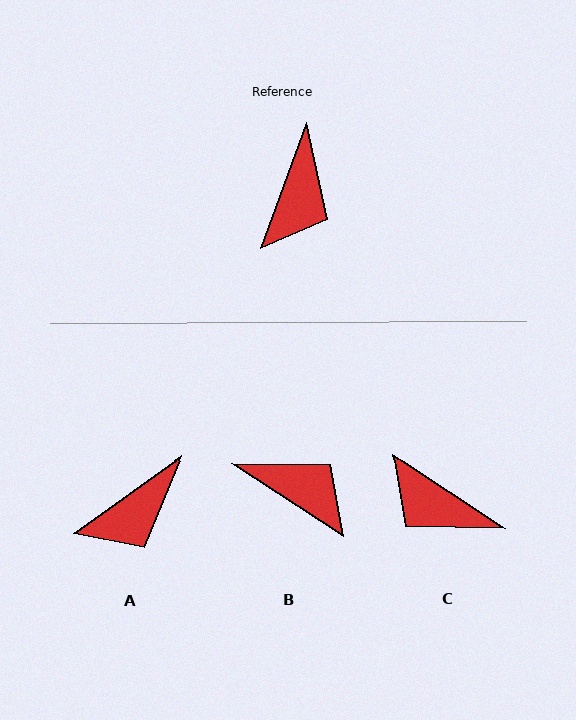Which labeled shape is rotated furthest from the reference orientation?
C, about 104 degrees away.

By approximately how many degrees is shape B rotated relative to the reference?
Approximately 77 degrees counter-clockwise.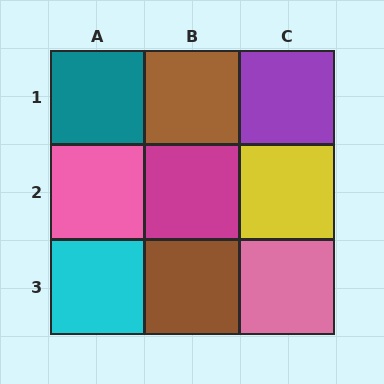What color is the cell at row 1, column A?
Teal.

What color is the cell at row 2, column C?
Yellow.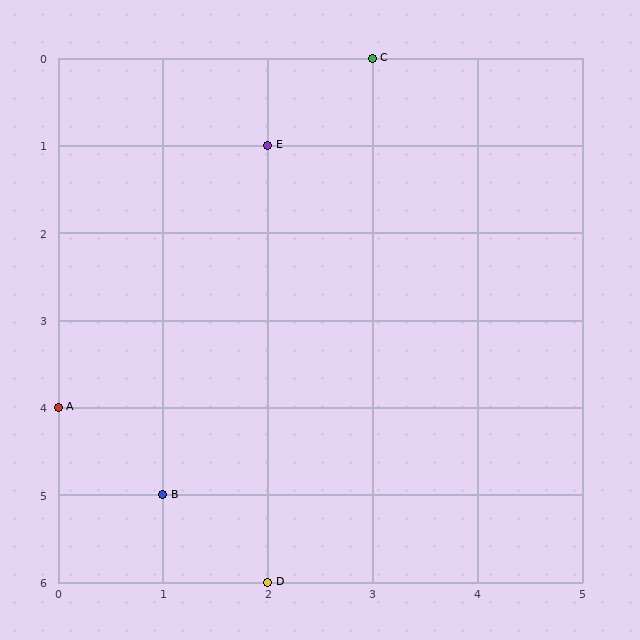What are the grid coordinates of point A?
Point A is at grid coordinates (0, 4).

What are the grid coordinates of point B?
Point B is at grid coordinates (1, 5).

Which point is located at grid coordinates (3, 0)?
Point C is at (3, 0).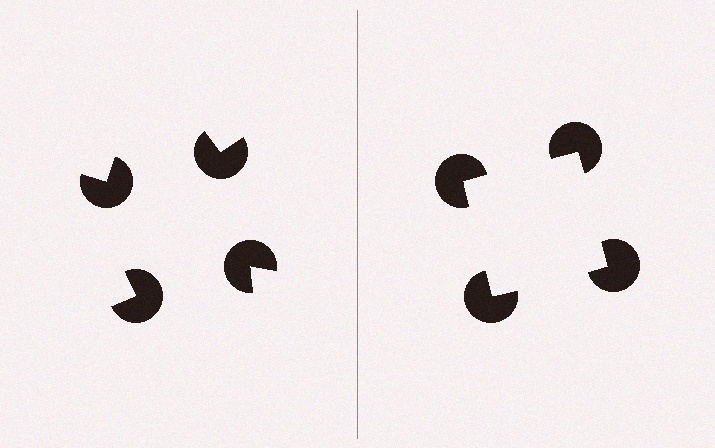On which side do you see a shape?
An illusory square appears on the right side. On the left side the wedge cuts are rotated, so no coherent shape forms.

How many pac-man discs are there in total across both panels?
8 — 4 on each side.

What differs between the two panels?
The pac-man discs are positioned identically on both sides; only the wedge orientations differ. On the right they align to a square; on the left they are misaligned.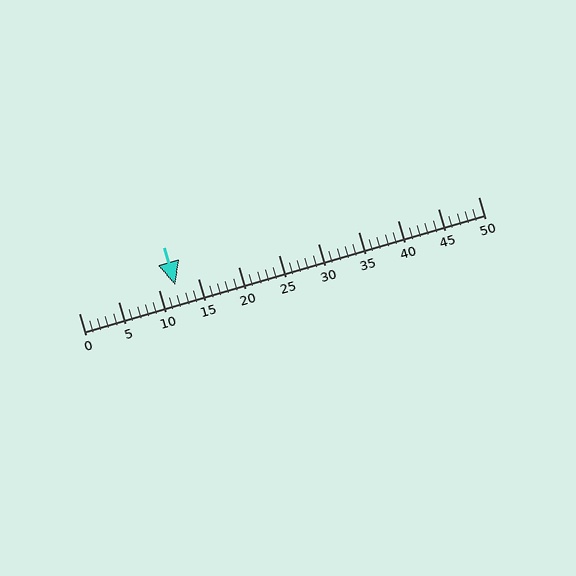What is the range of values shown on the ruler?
The ruler shows values from 0 to 50.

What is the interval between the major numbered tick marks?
The major tick marks are spaced 5 units apart.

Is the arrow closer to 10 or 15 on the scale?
The arrow is closer to 10.